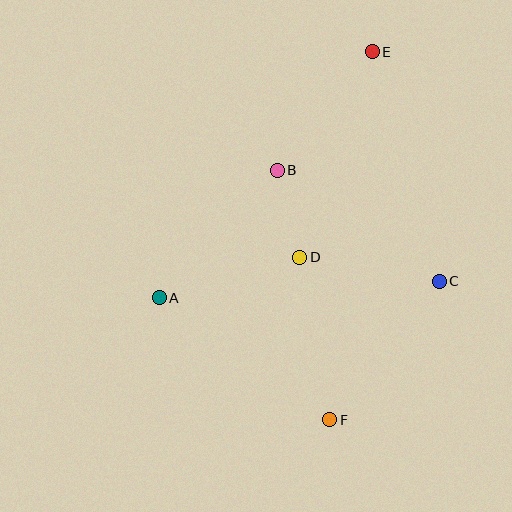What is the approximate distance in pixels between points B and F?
The distance between B and F is approximately 255 pixels.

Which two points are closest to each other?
Points B and D are closest to each other.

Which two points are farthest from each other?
Points E and F are farthest from each other.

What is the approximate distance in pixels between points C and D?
The distance between C and D is approximately 141 pixels.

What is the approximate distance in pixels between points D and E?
The distance between D and E is approximately 218 pixels.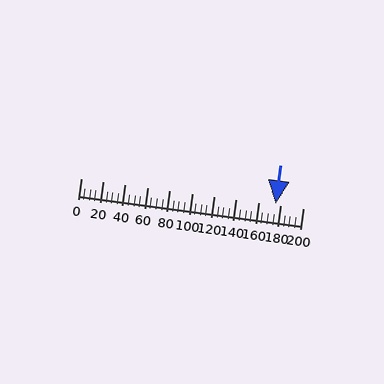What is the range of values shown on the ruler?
The ruler shows values from 0 to 200.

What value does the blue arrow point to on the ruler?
The blue arrow points to approximately 175.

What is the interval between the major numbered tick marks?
The major tick marks are spaced 20 units apart.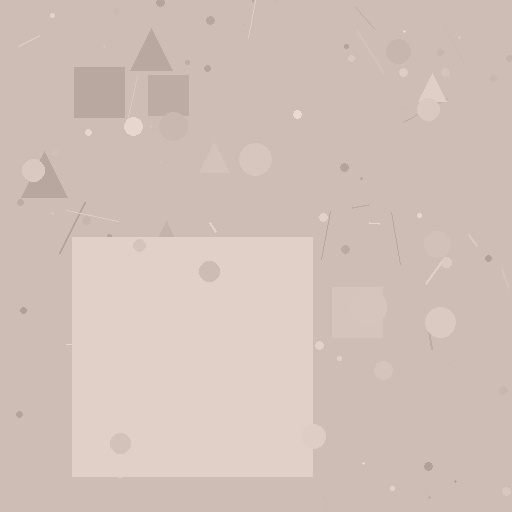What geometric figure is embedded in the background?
A square is embedded in the background.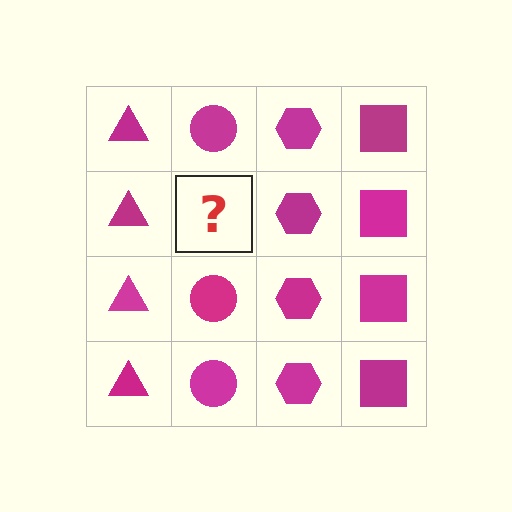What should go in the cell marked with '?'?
The missing cell should contain a magenta circle.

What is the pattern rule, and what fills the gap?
The rule is that each column has a consistent shape. The gap should be filled with a magenta circle.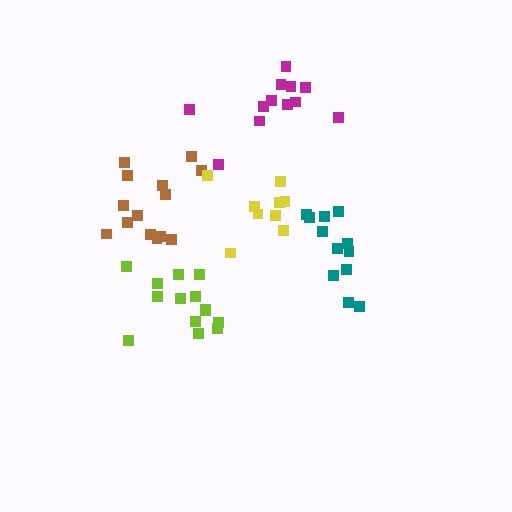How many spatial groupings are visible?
There are 5 spatial groupings.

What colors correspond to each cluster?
The clusters are colored: brown, magenta, yellow, teal, lime.